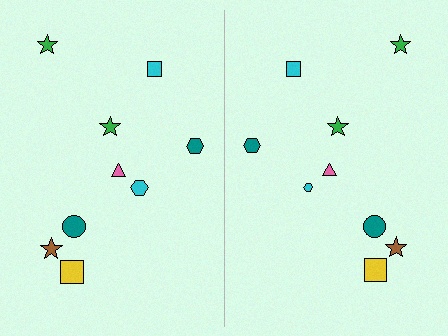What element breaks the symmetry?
The cyan hexagon on the right side has a different size than its mirror counterpart.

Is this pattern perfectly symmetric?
No, the pattern is not perfectly symmetric. The cyan hexagon on the right side has a different size than its mirror counterpart.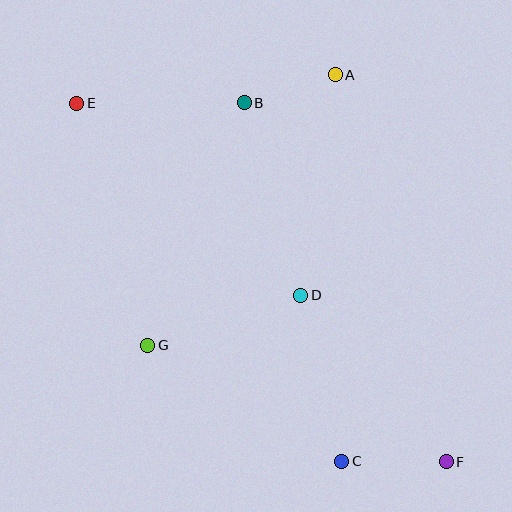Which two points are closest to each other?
Points A and B are closest to each other.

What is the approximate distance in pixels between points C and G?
The distance between C and G is approximately 226 pixels.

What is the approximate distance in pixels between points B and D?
The distance between B and D is approximately 201 pixels.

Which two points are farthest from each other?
Points E and F are farthest from each other.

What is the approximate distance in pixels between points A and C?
The distance between A and C is approximately 387 pixels.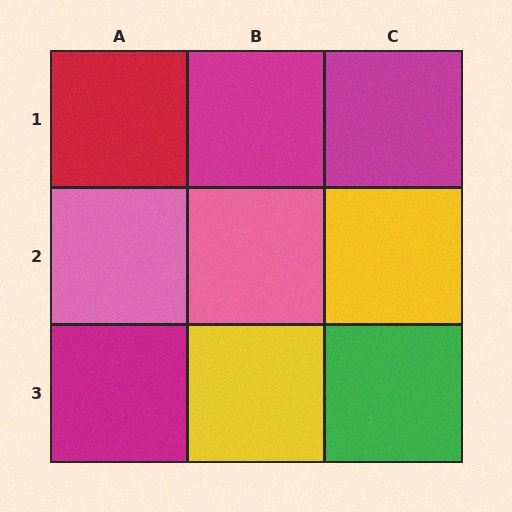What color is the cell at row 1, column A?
Red.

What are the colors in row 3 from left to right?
Magenta, yellow, green.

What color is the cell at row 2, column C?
Yellow.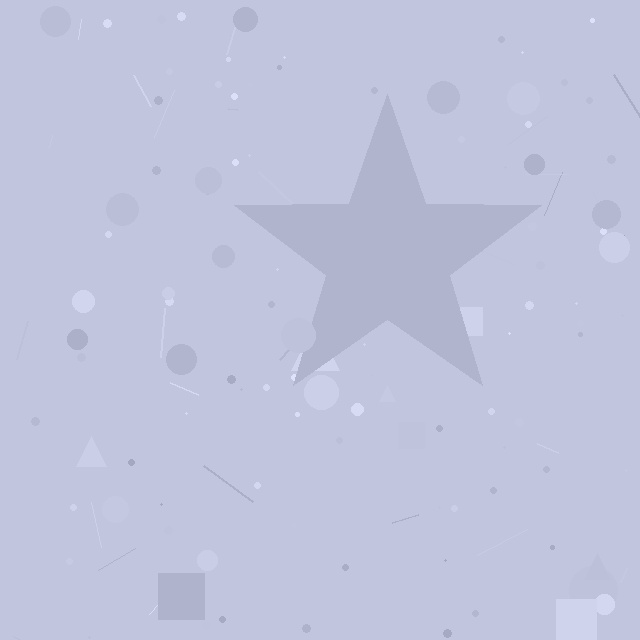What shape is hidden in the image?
A star is hidden in the image.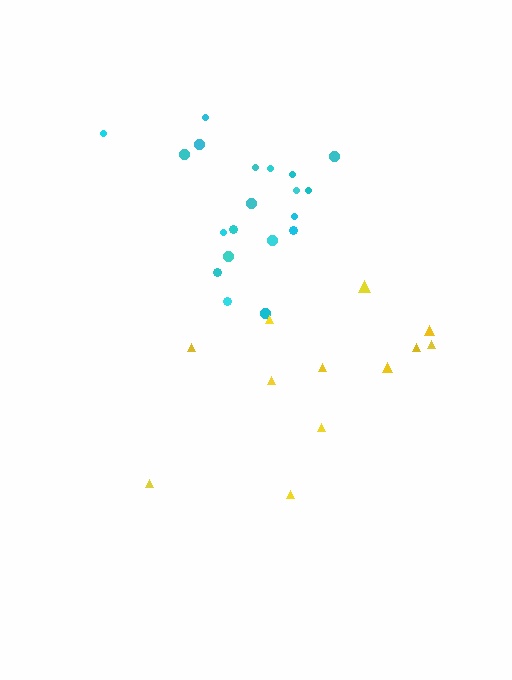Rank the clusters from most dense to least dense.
cyan, yellow.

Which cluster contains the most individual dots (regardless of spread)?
Cyan (20).